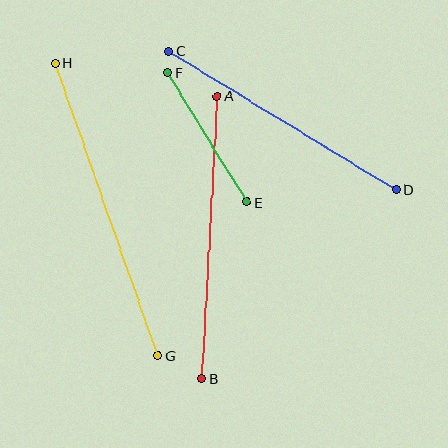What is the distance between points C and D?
The distance is approximately 266 pixels.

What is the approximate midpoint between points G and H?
The midpoint is at approximately (107, 209) pixels.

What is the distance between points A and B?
The distance is approximately 283 pixels.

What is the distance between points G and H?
The distance is approximately 310 pixels.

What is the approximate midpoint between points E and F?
The midpoint is at approximately (207, 137) pixels.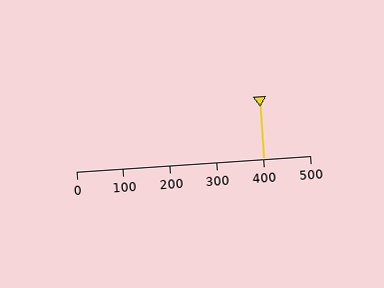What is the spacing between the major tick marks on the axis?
The major ticks are spaced 100 apart.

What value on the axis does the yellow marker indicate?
The marker indicates approximately 400.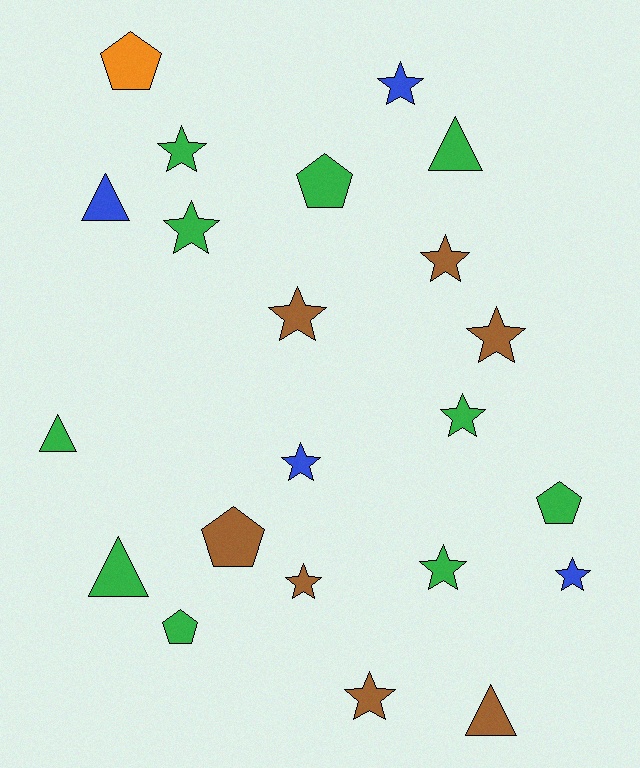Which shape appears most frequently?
Star, with 12 objects.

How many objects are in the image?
There are 22 objects.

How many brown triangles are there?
There is 1 brown triangle.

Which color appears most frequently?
Green, with 10 objects.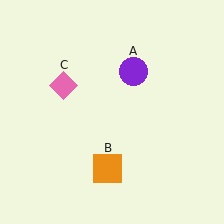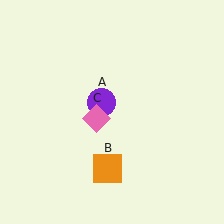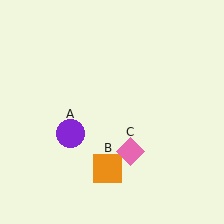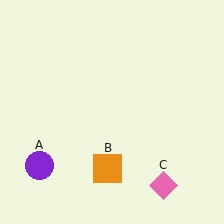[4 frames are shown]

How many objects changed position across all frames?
2 objects changed position: purple circle (object A), pink diamond (object C).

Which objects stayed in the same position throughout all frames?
Orange square (object B) remained stationary.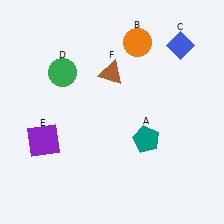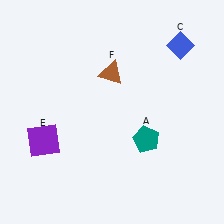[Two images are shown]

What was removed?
The green circle (D), the orange circle (B) were removed in Image 2.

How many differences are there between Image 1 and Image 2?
There are 2 differences between the two images.